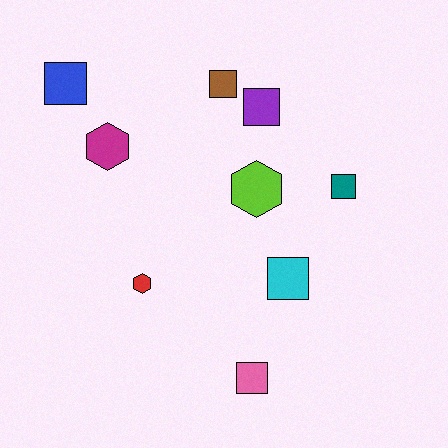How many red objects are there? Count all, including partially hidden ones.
There is 1 red object.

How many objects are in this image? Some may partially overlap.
There are 9 objects.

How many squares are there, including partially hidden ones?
There are 6 squares.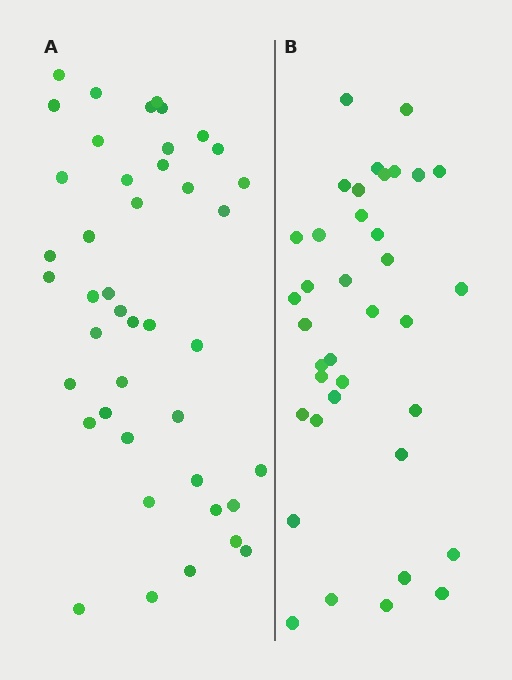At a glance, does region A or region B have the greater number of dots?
Region A (the left region) has more dots.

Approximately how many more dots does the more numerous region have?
Region A has about 6 more dots than region B.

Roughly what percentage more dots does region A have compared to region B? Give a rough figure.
About 15% more.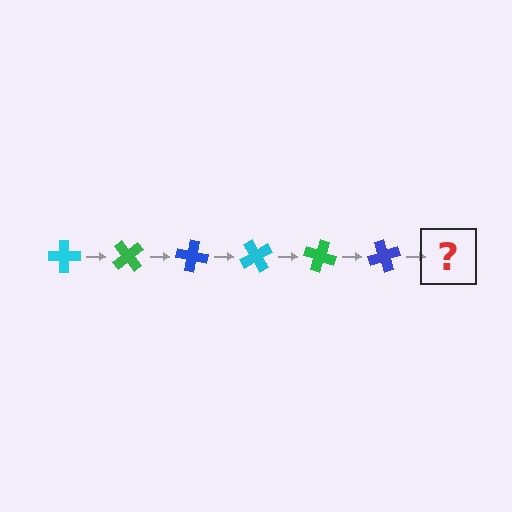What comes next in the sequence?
The next element should be a cyan cross, rotated 300 degrees from the start.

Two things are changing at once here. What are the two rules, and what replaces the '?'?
The two rules are that it rotates 50 degrees each step and the color cycles through cyan, green, and blue. The '?' should be a cyan cross, rotated 300 degrees from the start.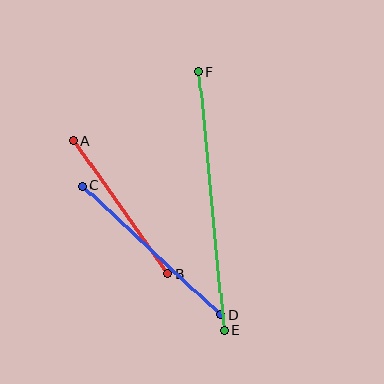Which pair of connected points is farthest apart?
Points E and F are farthest apart.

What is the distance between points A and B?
The distance is approximately 164 pixels.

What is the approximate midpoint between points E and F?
The midpoint is at approximately (211, 201) pixels.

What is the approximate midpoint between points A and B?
The midpoint is at approximately (121, 207) pixels.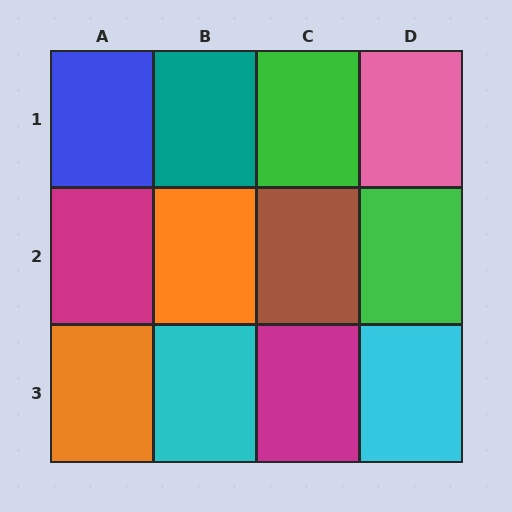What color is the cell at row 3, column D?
Cyan.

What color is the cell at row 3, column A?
Orange.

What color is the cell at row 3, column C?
Magenta.